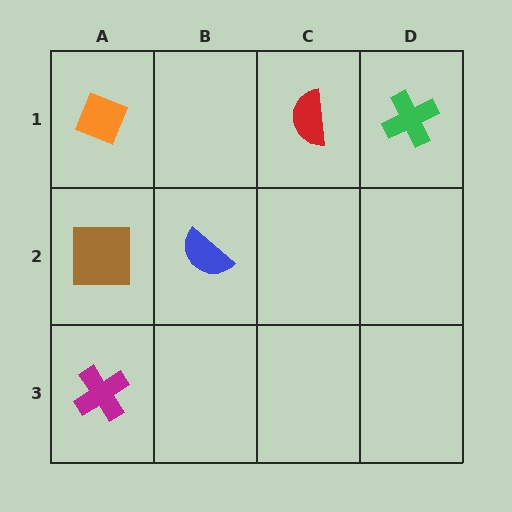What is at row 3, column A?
A magenta cross.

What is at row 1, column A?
An orange diamond.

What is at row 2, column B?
A blue semicircle.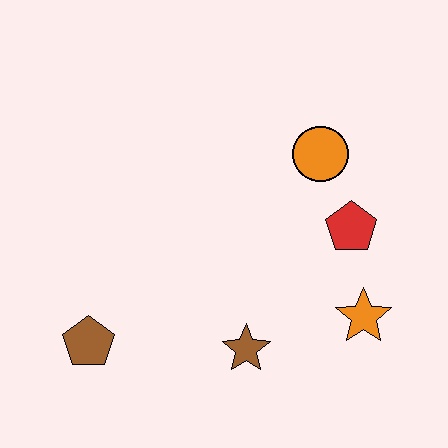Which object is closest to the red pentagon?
The orange circle is closest to the red pentagon.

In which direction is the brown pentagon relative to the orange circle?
The brown pentagon is to the left of the orange circle.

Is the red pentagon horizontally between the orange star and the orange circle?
Yes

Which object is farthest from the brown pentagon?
The orange circle is farthest from the brown pentagon.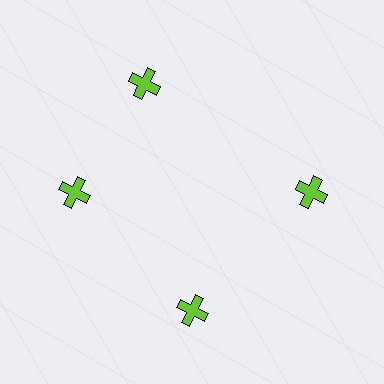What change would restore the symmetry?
The symmetry would be restored by rotating it back into even spacing with its neighbors so that all 4 crosses sit at equal angles and equal distance from the center.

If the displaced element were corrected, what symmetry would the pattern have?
It would have 4-fold rotational symmetry — the pattern would map onto itself every 90 degrees.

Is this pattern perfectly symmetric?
No. The 4 lime crosses are arranged in a ring, but one element near the 12 o'clock position is rotated out of alignment along the ring, breaking the 4-fold rotational symmetry.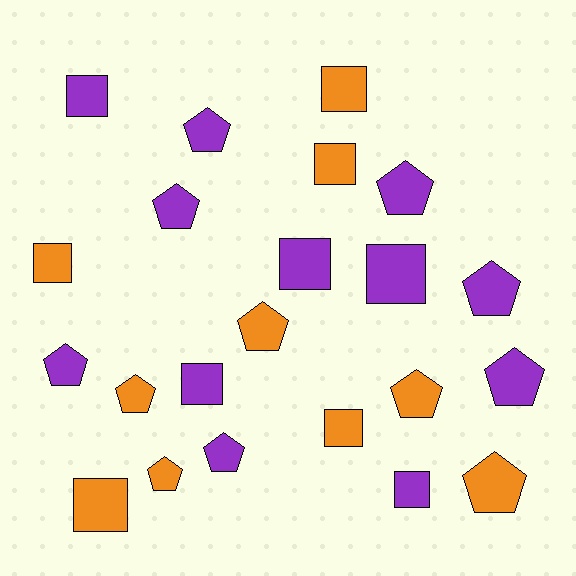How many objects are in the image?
There are 22 objects.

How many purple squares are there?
There are 5 purple squares.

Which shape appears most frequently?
Pentagon, with 12 objects.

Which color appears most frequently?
Purple, with 12 objects.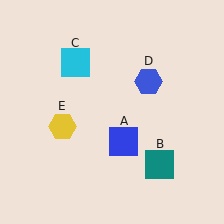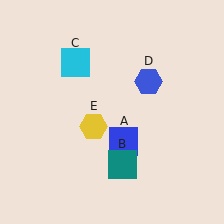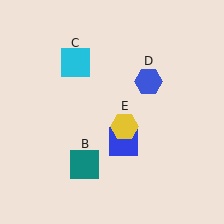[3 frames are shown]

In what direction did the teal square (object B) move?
The teal square (object B) moved left.